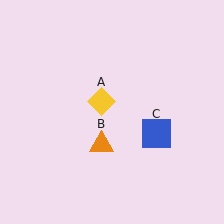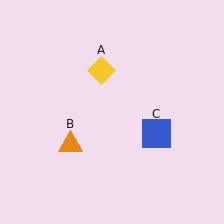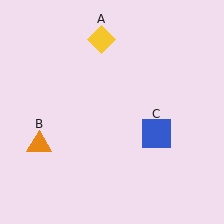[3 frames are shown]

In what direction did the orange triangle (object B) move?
The orange triangle (object B) moved left.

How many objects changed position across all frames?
2 objects changed position: yellow diamond (object A), orange triangle (object B).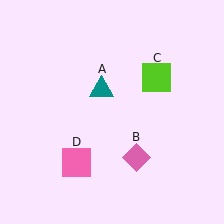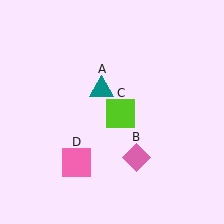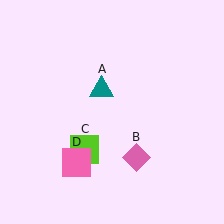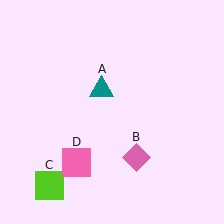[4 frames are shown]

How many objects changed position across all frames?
1 object changed position: lime square (object C).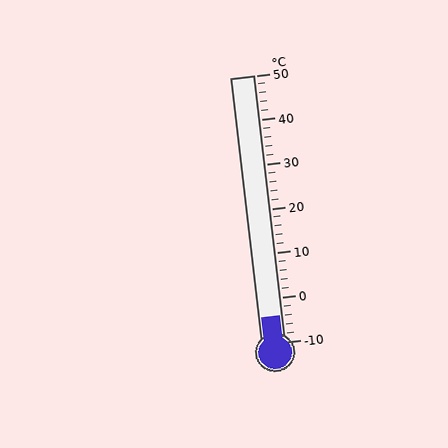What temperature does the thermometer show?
The thermometer shows approximately -4°C.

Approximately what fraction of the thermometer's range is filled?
The thermometer is filled to approximately 10% of its range.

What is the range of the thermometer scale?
The thermometer scale ranges from -10°C to 50°C.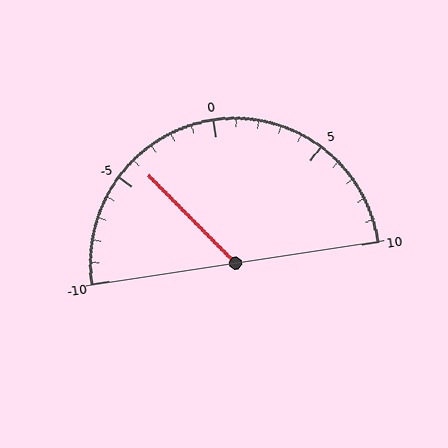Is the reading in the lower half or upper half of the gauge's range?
The reading is in the lower half of the range (-10 to 10).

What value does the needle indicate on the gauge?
The needle indicates approximately -4.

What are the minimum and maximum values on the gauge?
The gauge ranges from -10 to 10.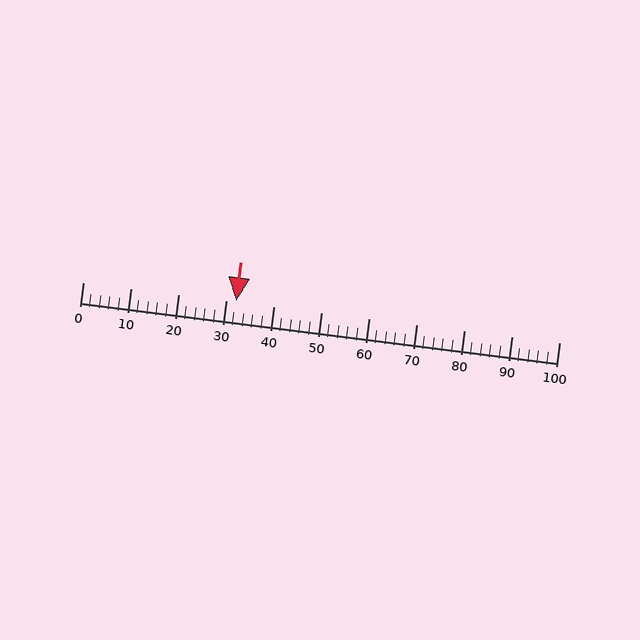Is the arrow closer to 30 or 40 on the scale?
The arrow is closer to 30.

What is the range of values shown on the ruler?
The ruler shows values from 0 to 100.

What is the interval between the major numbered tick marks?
The major tick marks are spaced 10 units apart.